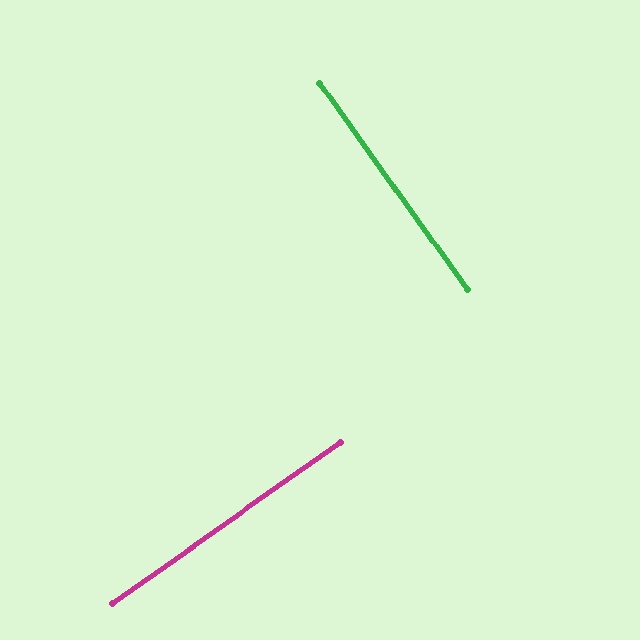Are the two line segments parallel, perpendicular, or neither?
Perpendicular — they meet at approximately 90°.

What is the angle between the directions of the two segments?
Approximately 90 degrees.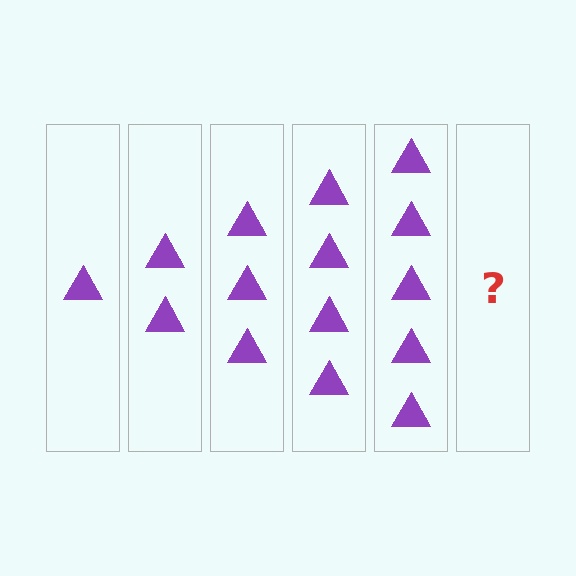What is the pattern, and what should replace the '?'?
The pattern is that each step adds one more triangle. The '?' should be 6 triangles.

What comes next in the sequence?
The next element should be 6 triangles.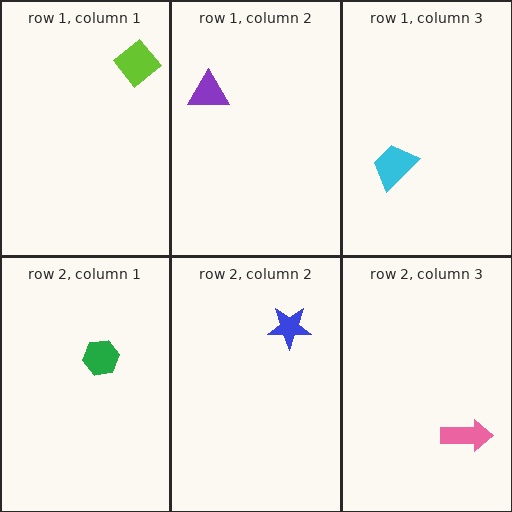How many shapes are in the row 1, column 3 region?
1.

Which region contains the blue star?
The row 2, column 2 region.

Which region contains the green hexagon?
The row 2, column 1 region.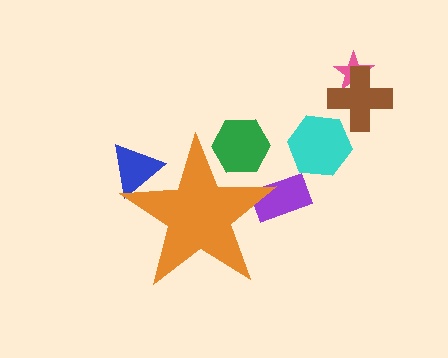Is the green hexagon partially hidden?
Yes, the green hexagon is partially hidden behind the orange star.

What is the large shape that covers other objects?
An orange star.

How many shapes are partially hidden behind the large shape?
3 shapes are partially hidden.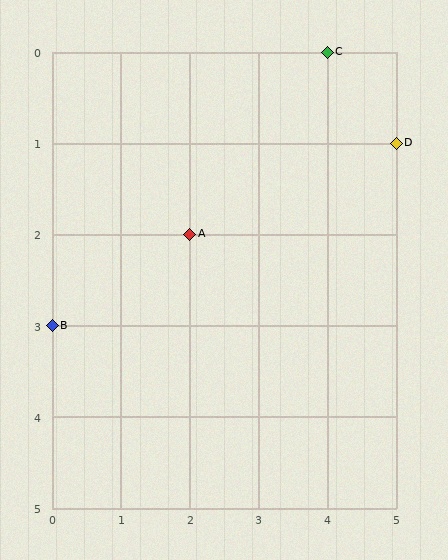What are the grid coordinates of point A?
Point A is at grid coordinates (2, 2).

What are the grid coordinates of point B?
Point B is at grid coordinates (0, 3).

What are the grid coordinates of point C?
Point C is at grid coordinates (4, 0).